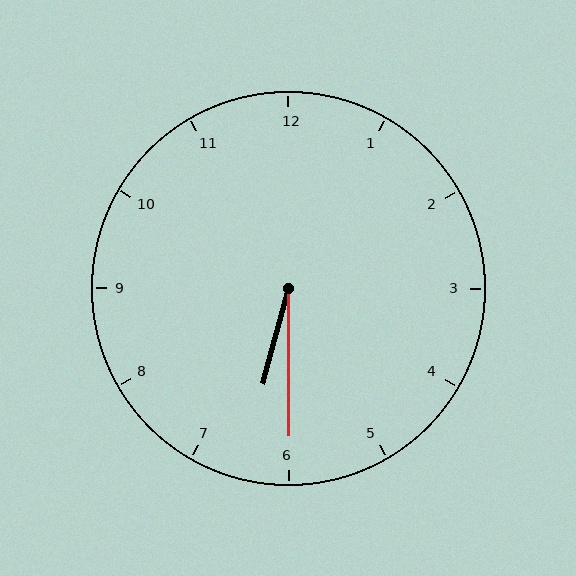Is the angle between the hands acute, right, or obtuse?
It is acute.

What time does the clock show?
6:30.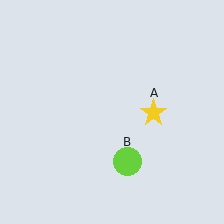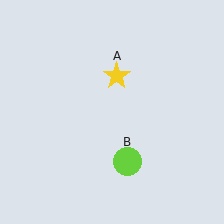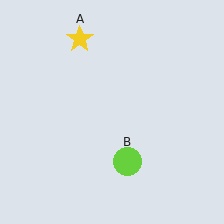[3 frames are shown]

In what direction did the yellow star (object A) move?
The yellow star (object A) moved up and to the left.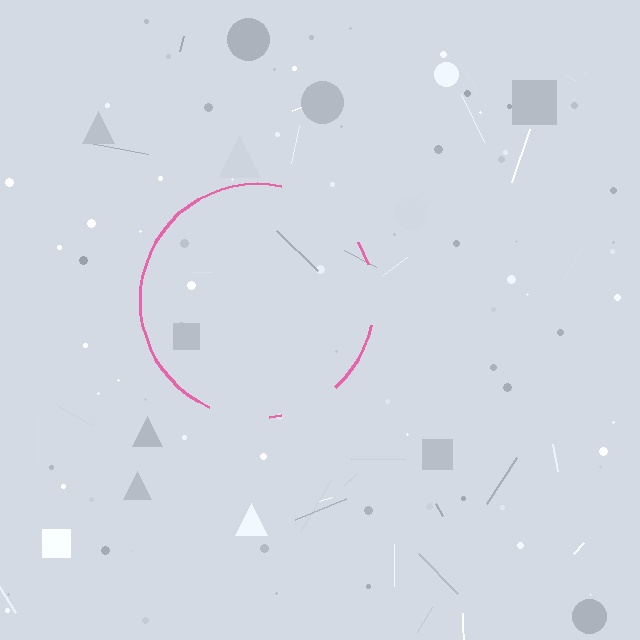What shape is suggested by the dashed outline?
The dashed outline suggests a circle.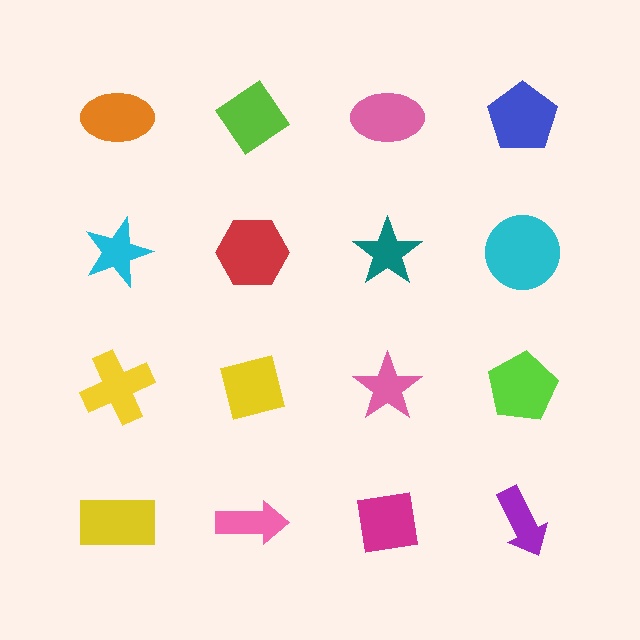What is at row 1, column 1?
An orange ellipse.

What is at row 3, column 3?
A pink star.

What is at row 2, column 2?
A red hexagon.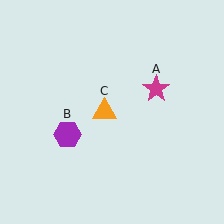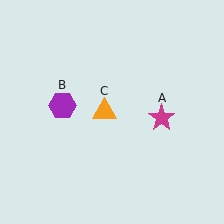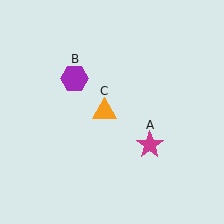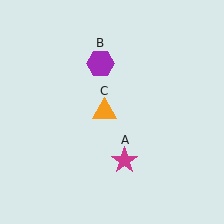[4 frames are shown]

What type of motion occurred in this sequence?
The magenta star (object A), purple hexagon (object B) rotated clockwise around the center of the scene.